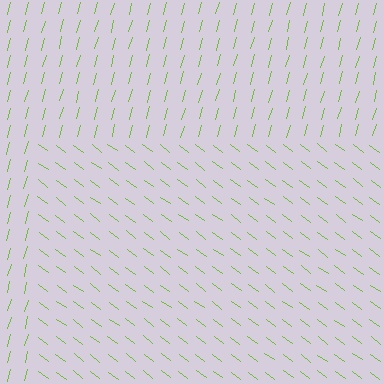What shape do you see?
I see a rectangle.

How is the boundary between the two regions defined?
The boundary is defined purely by a change in line orientation (approximately 68 degrees difference). All lines are the same color and thickness.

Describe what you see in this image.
The image is filled with small lime line segments. A rectangle region in the image has lines oriented differently from the surrounding lines, creating a visible texture boundary.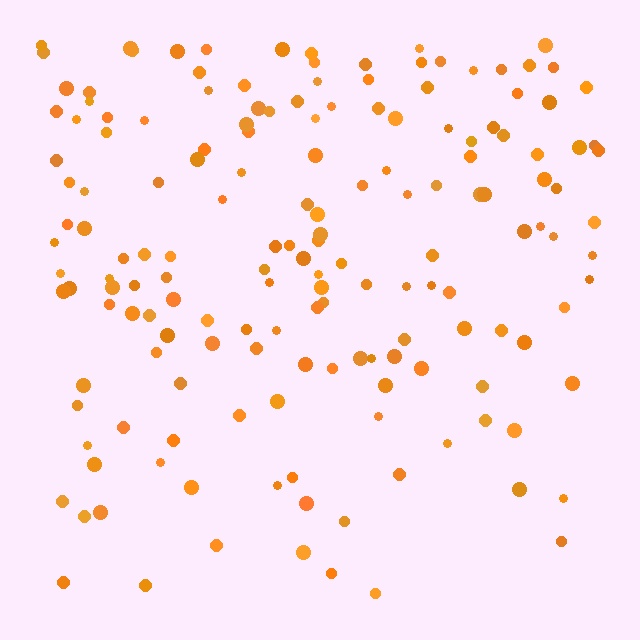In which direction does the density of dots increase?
From bottom to top, with the top side densest.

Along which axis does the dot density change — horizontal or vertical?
Vertical.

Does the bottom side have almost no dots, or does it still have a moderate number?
Still a moderate number, just noticeably fewer than the top.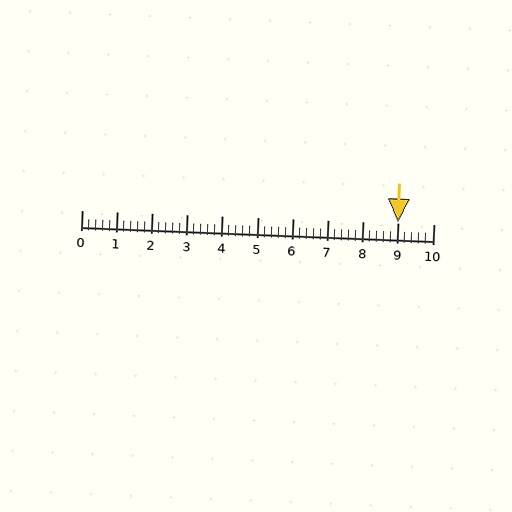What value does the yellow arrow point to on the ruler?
The yellow arrow points to approximately 9.0.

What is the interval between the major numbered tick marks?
The major tick marks are spaced 1 units apart.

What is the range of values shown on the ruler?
The ruler shows values from 0 to 10.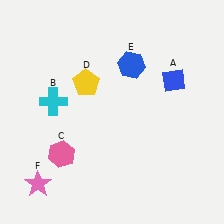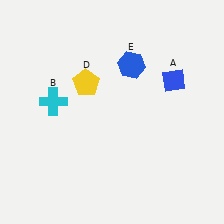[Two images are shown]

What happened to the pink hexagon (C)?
The pink hexagon (C) was removed in Image 2. It was in the bottom-left area of Image 1.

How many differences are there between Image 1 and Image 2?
There are 2 differences between the two images.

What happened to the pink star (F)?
The pink star (F) was removed in Image 2. It was in the bottom-left area of Image 1.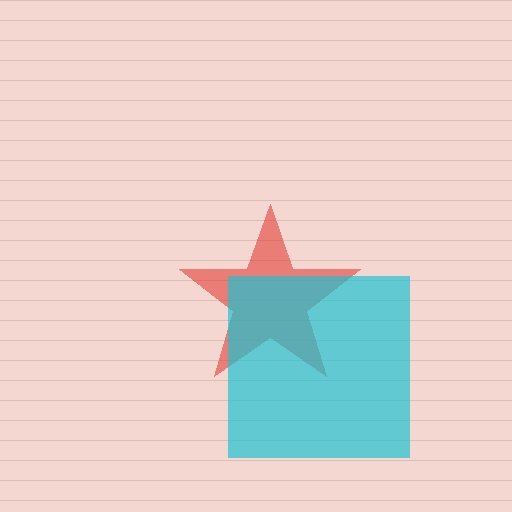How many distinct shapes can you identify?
There are 2 distinct shapes: a red star, a cyan square.